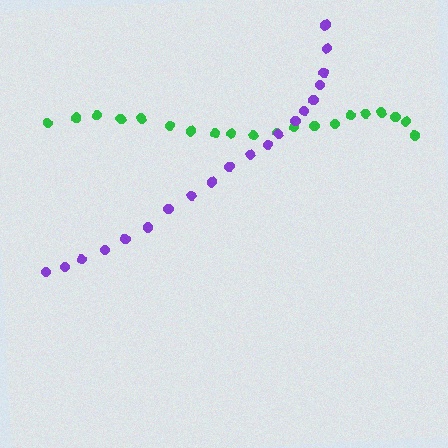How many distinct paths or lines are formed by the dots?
There are 2 distinct paths.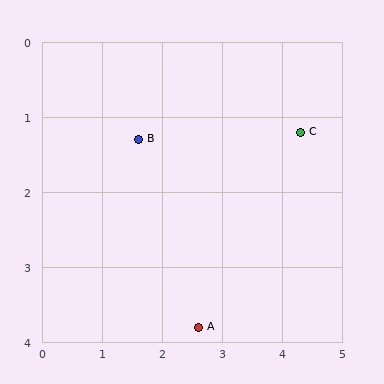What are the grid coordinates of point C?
Point C is at approximately (4.3, 1.2).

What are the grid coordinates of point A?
Point A is at approximately (2.6, 3.8).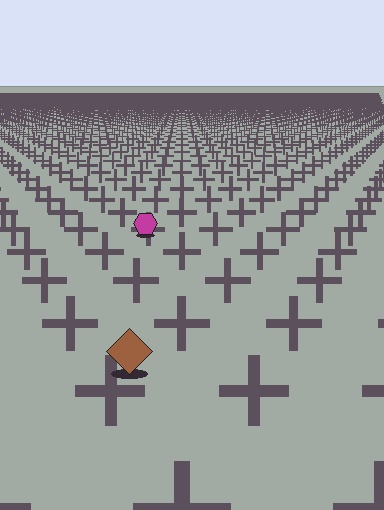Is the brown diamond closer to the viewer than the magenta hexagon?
Yes. The brown diamond is closer — you can tell from the texture gradient: the ground texture is coarser near it.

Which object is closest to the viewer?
The brown diamond is closest. The texture marks near it are larger and more spread out.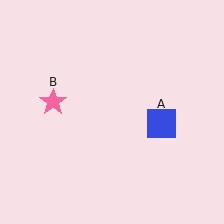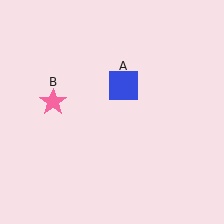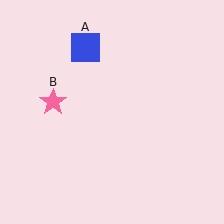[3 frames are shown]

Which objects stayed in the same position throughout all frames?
Pink star (object B) remained stationary.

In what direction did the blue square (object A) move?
The blue square (object A) moved up and to the left.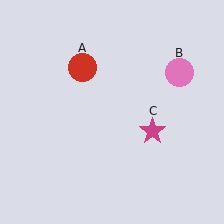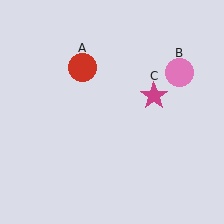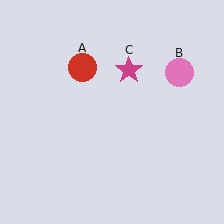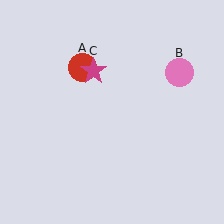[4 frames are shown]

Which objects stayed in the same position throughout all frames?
Red circle (object A) and pink circle (object B) remained stationary.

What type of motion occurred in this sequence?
The magenta star (object C) rotated counterclockwise around the center of the scene.